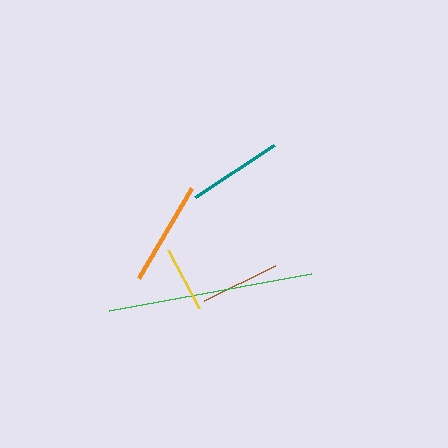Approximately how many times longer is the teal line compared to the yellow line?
The teal line is approximately 1.4 times the length of the yellow line.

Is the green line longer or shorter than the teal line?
The green line is longer than the teal line.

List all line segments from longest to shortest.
From longest to shortest: green, orange, teal, brown, yellow.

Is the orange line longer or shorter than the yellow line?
The orange line is longer than the yellow line.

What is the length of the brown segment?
The brown segment is approximately 80 pixels long.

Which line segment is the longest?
The green line is the longest at approximately 205 pixels.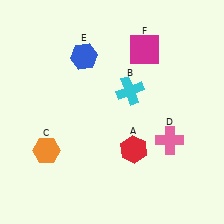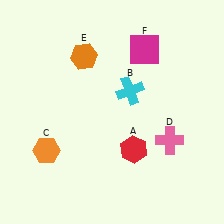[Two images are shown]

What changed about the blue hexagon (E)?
In Image 1, E is blue. In Image 2, it changed to orange.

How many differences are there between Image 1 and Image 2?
There is 1 difference between the two images.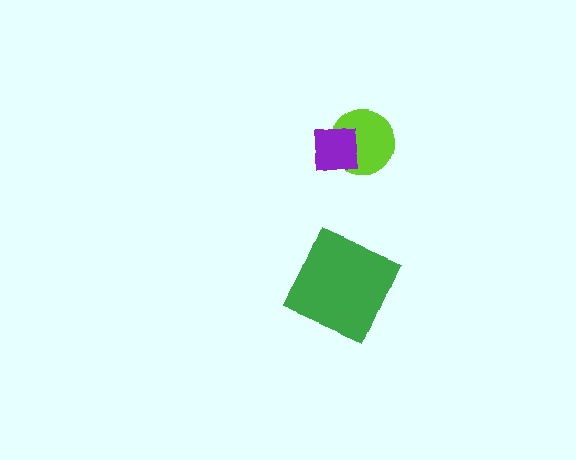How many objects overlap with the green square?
0 objects overlap with the green square.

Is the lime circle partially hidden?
Yes, it is partially covered by another shape.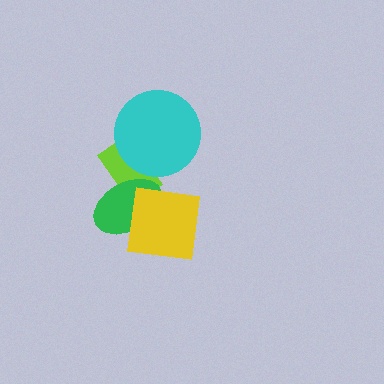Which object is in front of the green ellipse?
The yellow square is in front of the green ellipse.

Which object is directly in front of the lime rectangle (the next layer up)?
The green ellipse is directly in front of the lime rectangle.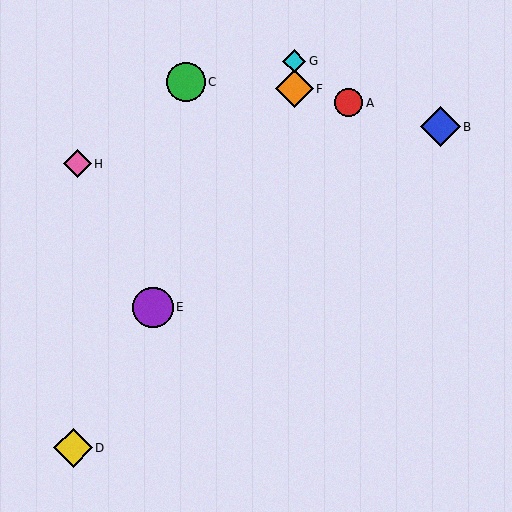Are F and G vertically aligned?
Yes, both are at x≈294.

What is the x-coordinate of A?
Object A is at x≈349.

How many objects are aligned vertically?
2 objects (F, G) are aligned vertically.